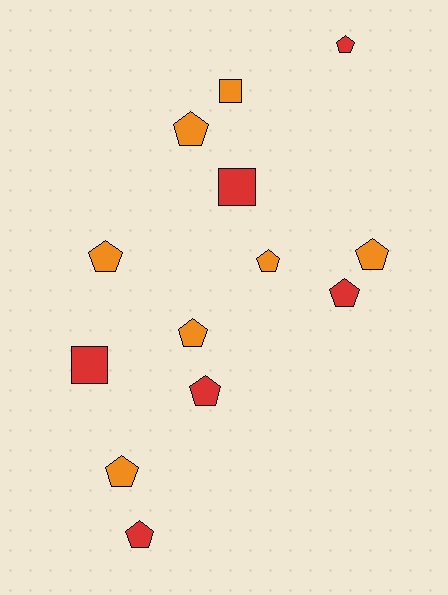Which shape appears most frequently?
Pentagon, with 10 objects.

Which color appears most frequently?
Orange, with 7 objects.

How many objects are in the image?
There are 13 objects.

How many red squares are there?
There are 2 red squares.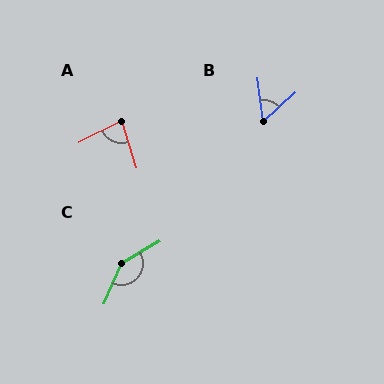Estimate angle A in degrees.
Approximately 80 degrees.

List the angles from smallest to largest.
B (56°), A (80°), C (144°).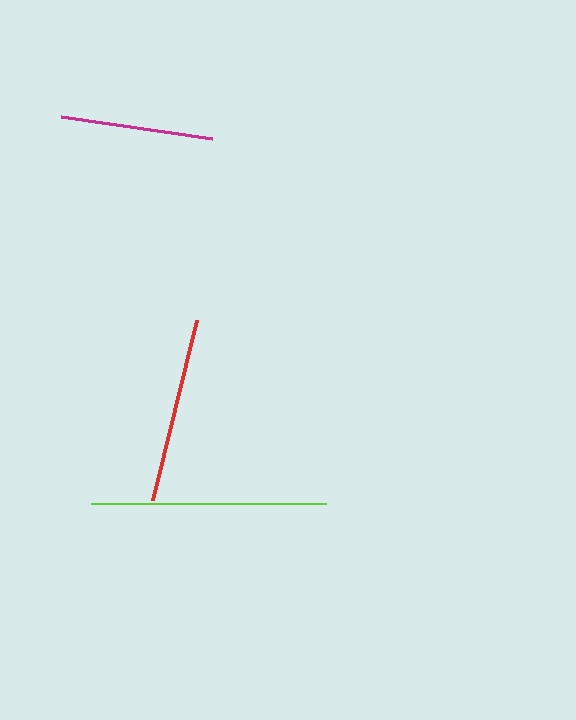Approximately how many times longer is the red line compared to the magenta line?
The red line is approximately 1.2 times the length of the magenta line.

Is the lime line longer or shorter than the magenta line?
The lime line is longer than the magenta line.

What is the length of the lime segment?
The lime segment is approximately 235 pixels long.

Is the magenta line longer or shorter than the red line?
The red line is longer than the magenta line.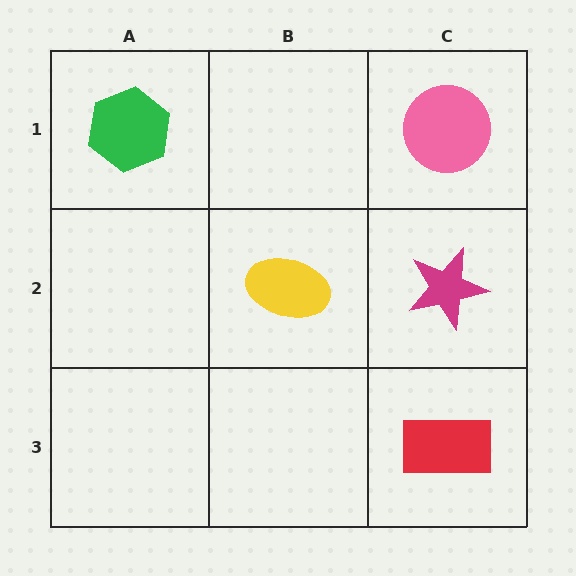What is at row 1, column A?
A green hexagon.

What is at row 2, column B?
A yellow ellipse.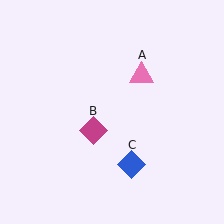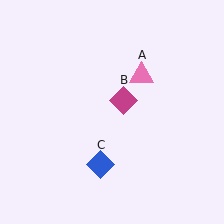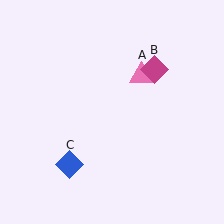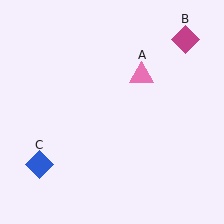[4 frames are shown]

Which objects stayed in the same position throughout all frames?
Pink triangle (object A) remained stationary.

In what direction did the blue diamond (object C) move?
The blue diamond (object C) moved left.